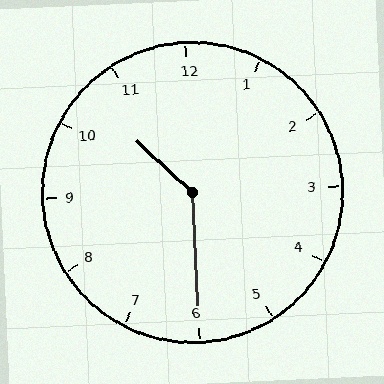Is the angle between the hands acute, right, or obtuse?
It is obtuse.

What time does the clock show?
10:30.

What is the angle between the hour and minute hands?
Approximately 135 degrees.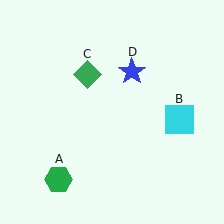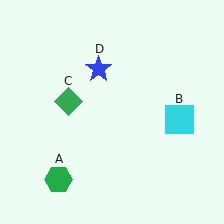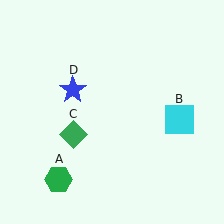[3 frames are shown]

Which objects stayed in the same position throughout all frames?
Green hexagon (object A) and cyan square (object B) remained stationary.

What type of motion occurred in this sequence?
The green diamond (object C), blue star (object D) rotated counterclockwise around the center of the scene.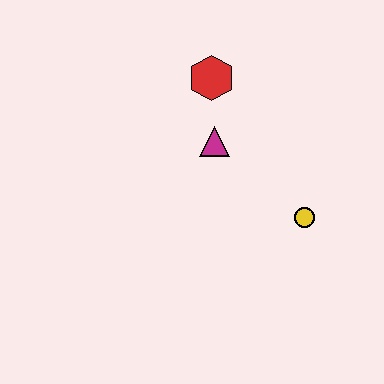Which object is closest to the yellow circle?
The magenta triangle is closest to the yellow circle.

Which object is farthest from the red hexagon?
The yellow circle is farthest from the red hexagon.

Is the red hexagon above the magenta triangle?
Yes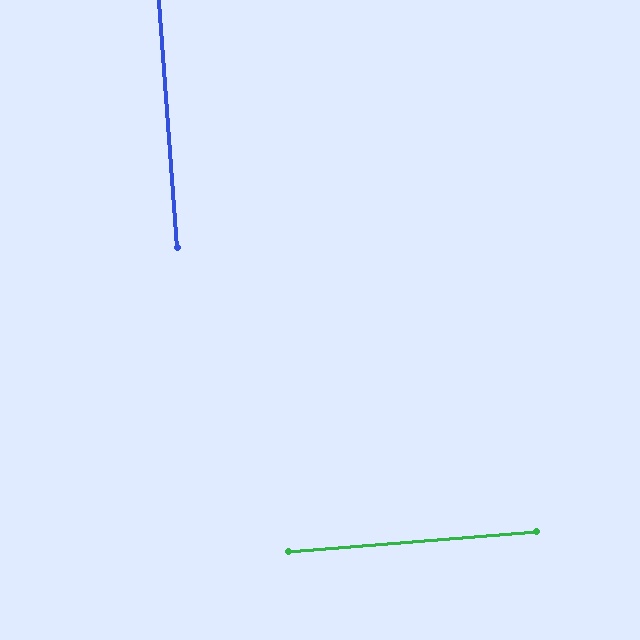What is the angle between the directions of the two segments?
Approximately 89 degrees.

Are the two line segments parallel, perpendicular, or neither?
Perpendicular — they meet at approximately 89°.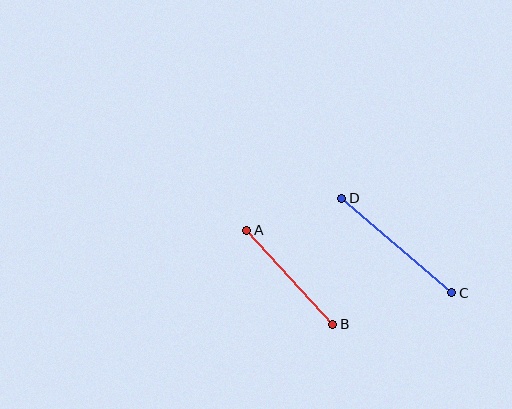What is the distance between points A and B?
The distance is approximately 127 pixels.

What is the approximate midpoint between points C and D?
The midpoint is at approximately (397, 245) pixels.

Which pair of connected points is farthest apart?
Points C and D are farthest apart.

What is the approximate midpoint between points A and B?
The midpoint is at approximately (290, 277) pixels.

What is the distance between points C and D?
The distance is approximately 145 pixels.